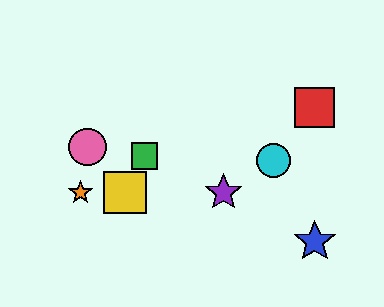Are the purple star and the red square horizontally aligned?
No, the purple star is at y≈192 and the red square is at y≈108.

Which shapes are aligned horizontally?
The yellow square, the purple star, the orange star are aligned horizontally.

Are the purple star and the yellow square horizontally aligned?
Yes, both are at y≈192.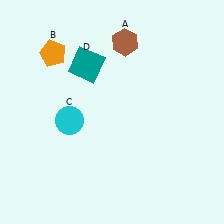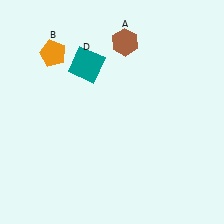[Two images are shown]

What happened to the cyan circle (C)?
The cyan circle (C) was removed in Image 2. It was in the bottom-left area of Image 1.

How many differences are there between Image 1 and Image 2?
There is 1 difference between the two images.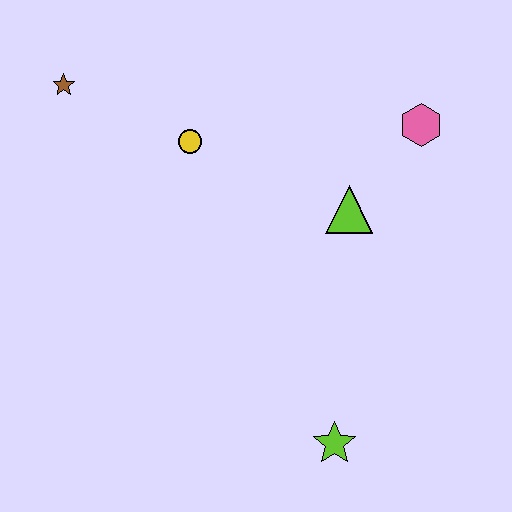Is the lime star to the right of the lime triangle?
No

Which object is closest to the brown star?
The yellow circle is closest to the brown star.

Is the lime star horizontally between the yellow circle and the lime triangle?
Yes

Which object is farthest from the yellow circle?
The lime star is farthest from the yellow circle.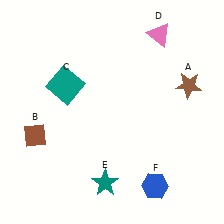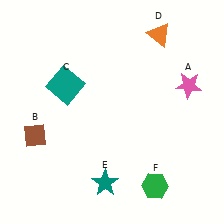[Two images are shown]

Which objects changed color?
A changed from brown to pink. D changed from pink to orange. F changed from blue to green.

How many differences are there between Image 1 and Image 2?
There are 3 differences between the two images.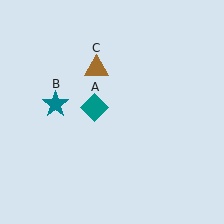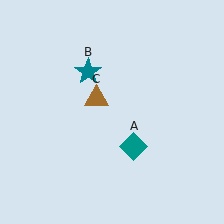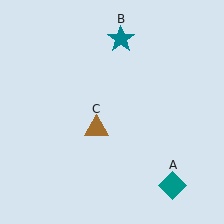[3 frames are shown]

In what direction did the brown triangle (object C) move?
The brown triangle (object C) moved down.